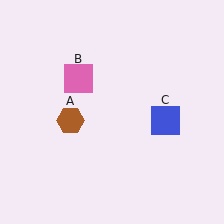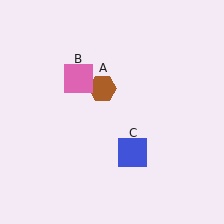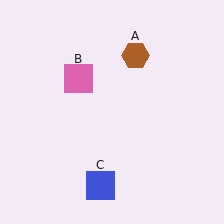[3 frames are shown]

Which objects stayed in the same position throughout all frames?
Pink square (object B) remained stationary.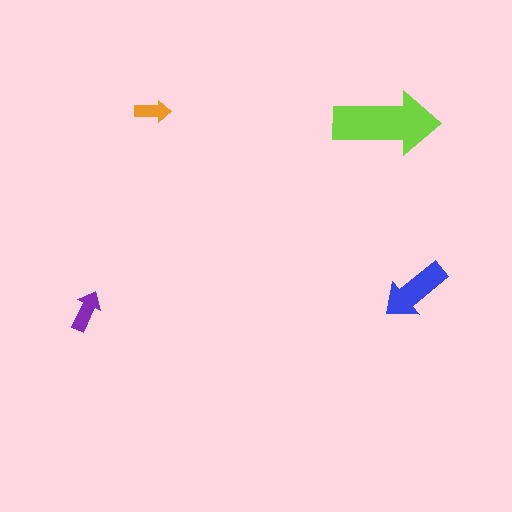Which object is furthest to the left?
The purple arrow is leftmost.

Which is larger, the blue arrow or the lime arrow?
The lime one.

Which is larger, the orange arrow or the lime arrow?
The lime one.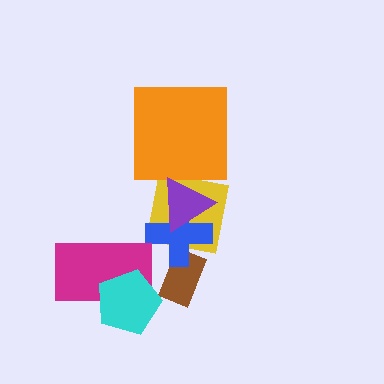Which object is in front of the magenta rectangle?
The cyan pentagon is in front of the magenta rectangle.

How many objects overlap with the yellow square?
4 objects overlap with the yellow square.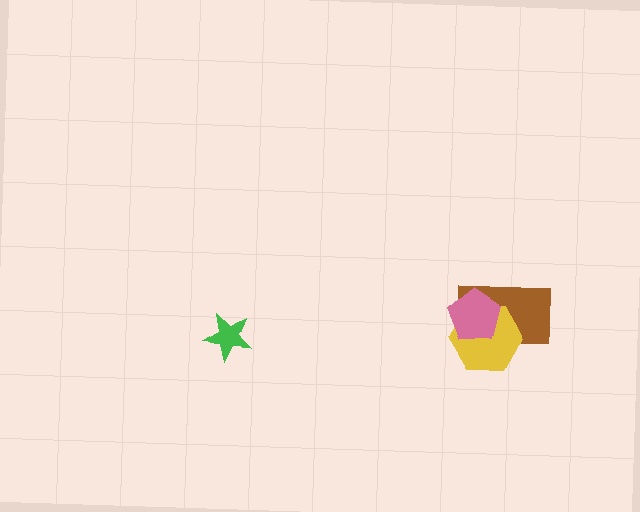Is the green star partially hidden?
No, no other shape covers it.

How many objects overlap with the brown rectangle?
2 objects overlap with the brown rectangle.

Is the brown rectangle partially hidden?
Yes, it is partially covered by another shape.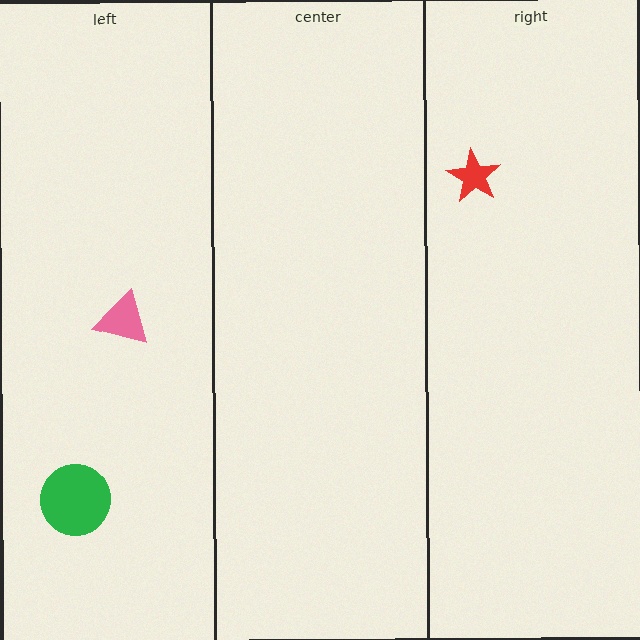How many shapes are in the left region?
2.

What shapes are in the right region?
The red star.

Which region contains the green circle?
The left region.